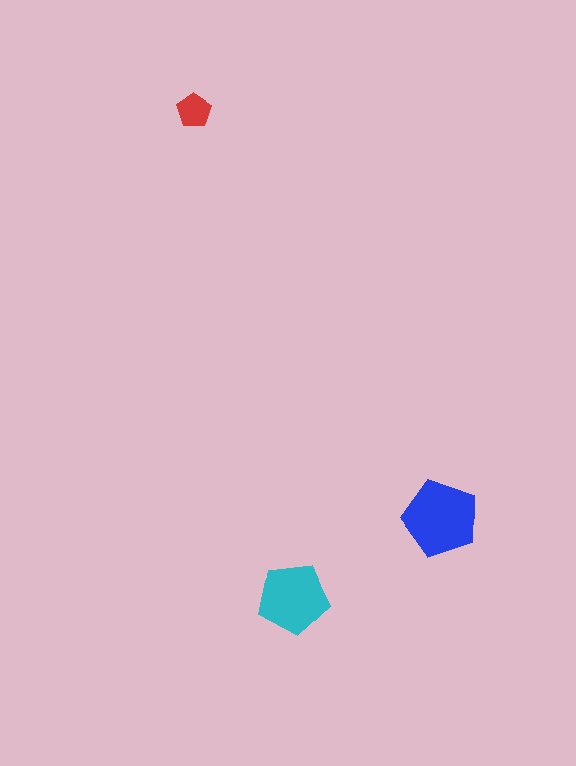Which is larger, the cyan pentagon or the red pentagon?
The cyan one.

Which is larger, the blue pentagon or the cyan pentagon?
The blue one.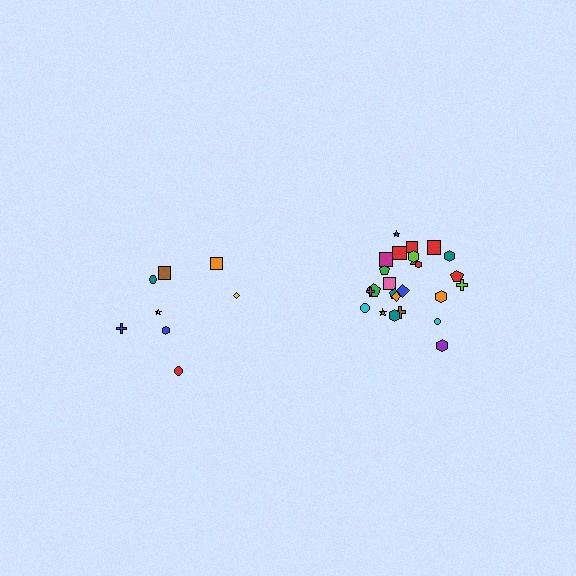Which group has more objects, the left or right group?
The right group.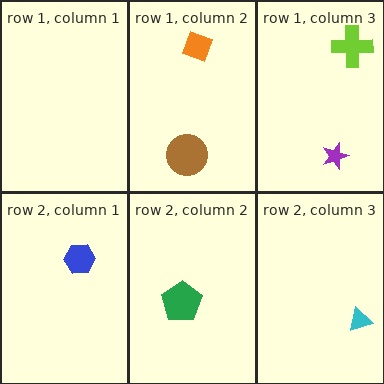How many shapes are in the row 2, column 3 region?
1.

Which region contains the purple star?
The row 1, column 3 region.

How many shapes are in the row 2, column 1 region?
1.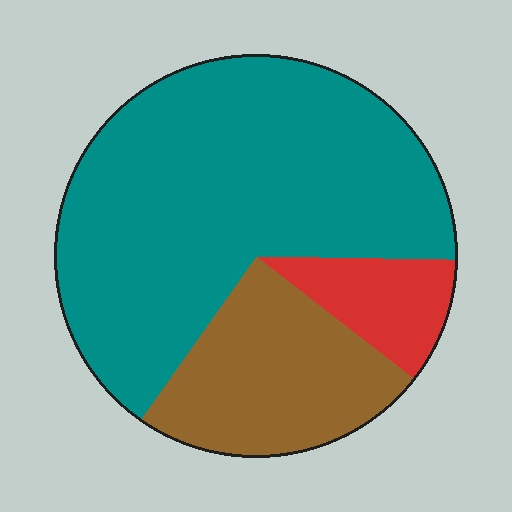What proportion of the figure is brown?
Brown takes up about one quarter (1/4) of the figure.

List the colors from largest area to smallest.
From largest to smallest: teal, brown, red.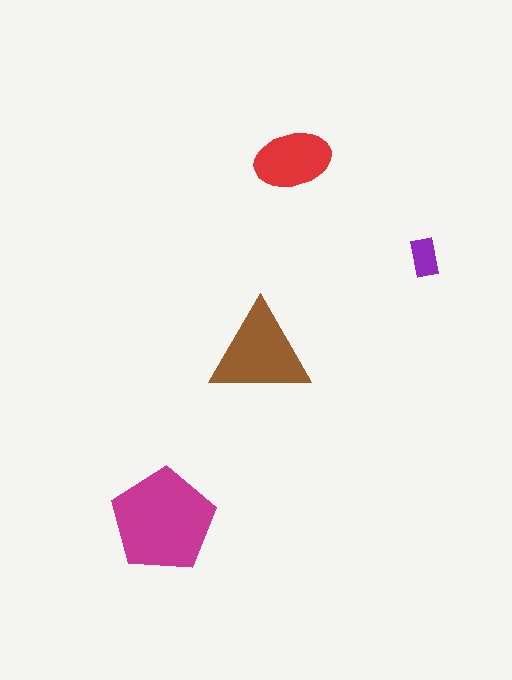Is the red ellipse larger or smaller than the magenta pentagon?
Smaller.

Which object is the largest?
The magenta pentagon.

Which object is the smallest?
The purple rectangle.